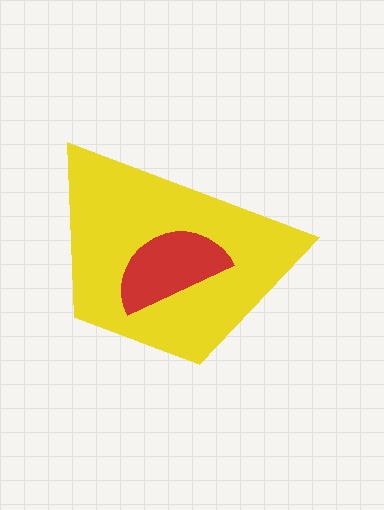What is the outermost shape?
The yellow trapezoid.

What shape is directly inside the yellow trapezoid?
The red semicircle.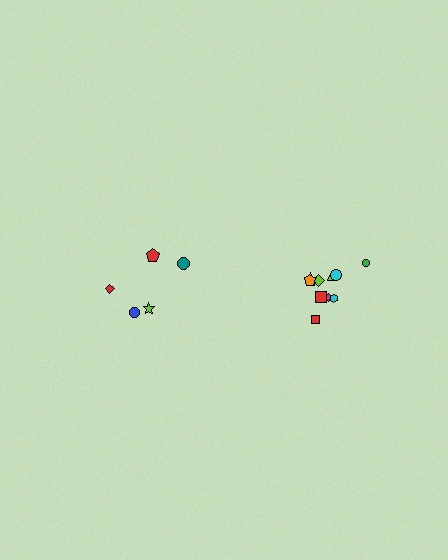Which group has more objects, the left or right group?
The right group.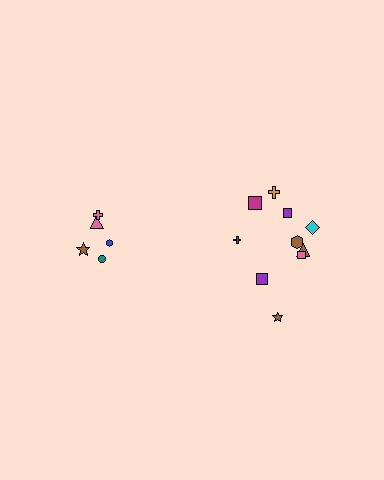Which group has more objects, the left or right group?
The right group.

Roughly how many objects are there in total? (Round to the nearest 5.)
Roughly 15 objects in total.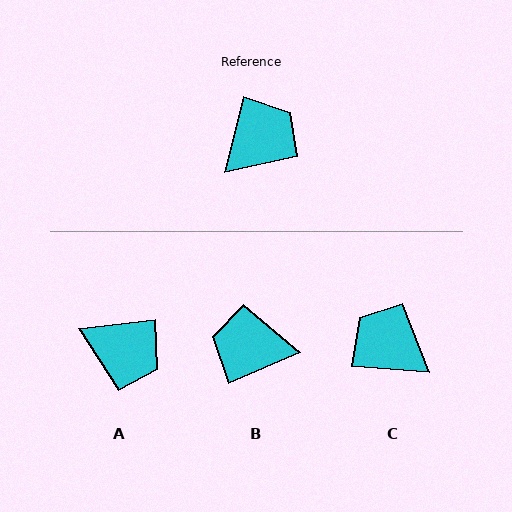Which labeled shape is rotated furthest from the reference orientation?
B, about 127 degrees away.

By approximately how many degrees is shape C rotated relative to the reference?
Approximately 99 degrees counter-clockwise.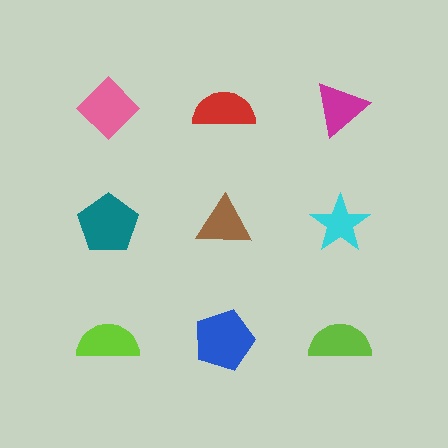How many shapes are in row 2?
3 shapes.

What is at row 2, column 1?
A teal pentagon.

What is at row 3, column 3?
A lime semicircle.